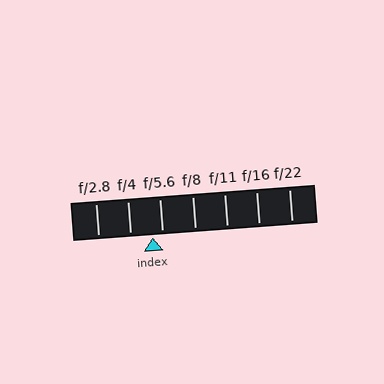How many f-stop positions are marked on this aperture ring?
There are 7 f-stop positions marked.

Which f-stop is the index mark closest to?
The index mark is closest to f/5.6.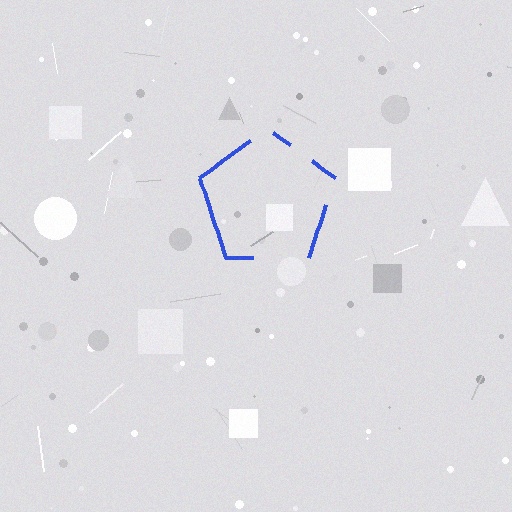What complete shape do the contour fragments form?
The contour fragments form a pentagon.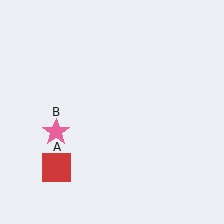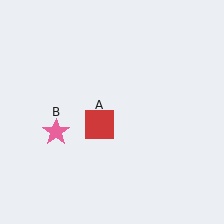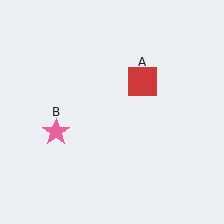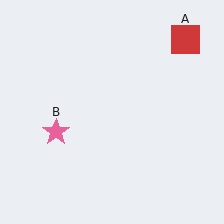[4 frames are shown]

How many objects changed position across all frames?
1 object changed position: red square (object A).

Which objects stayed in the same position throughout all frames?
Pink star (object B) remained stationary.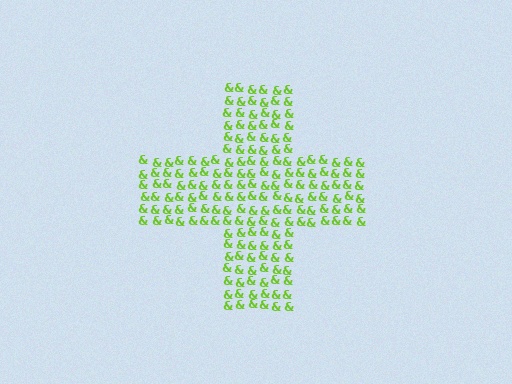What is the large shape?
The large shape is a cross.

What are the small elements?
The small elements are ampersands.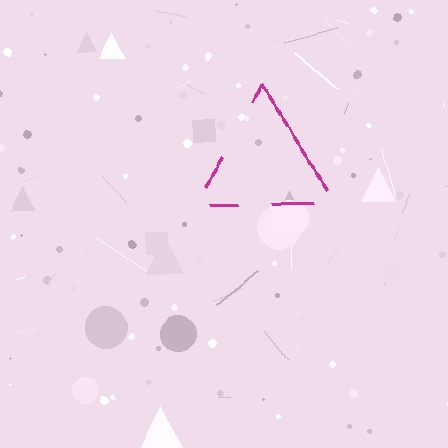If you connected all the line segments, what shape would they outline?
They would outline a triangle.